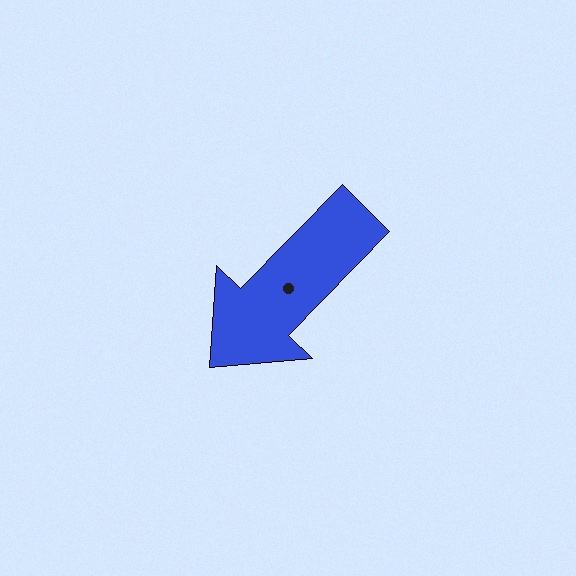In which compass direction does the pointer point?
Southwest.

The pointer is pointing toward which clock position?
Roughly 7 o'clock.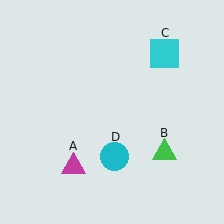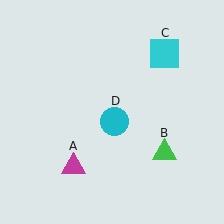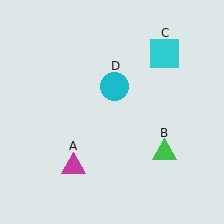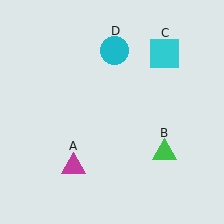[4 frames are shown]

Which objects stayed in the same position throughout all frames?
Magenta triangle (object A) and green triangle (object B) and cyan square (object C) remained stationary.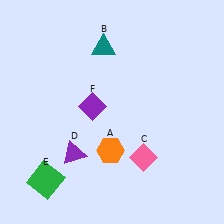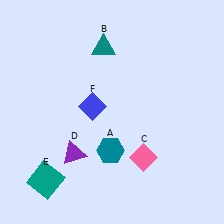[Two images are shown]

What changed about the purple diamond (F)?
In Image 1, F is purple. In Image 2, it changed to blue.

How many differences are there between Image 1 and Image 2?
There are 3 differences between the two images.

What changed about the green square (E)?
In Image 1, E is green. In Image 2, it changed to teal.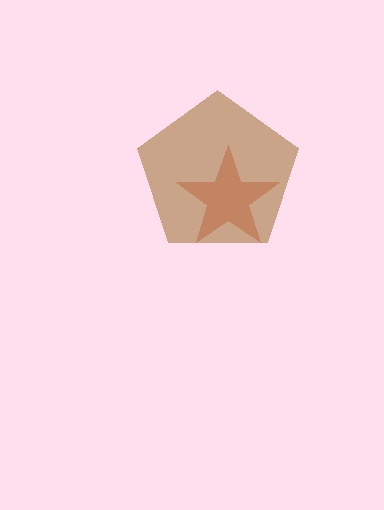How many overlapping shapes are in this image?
There are 2 overlapping shapes in the image.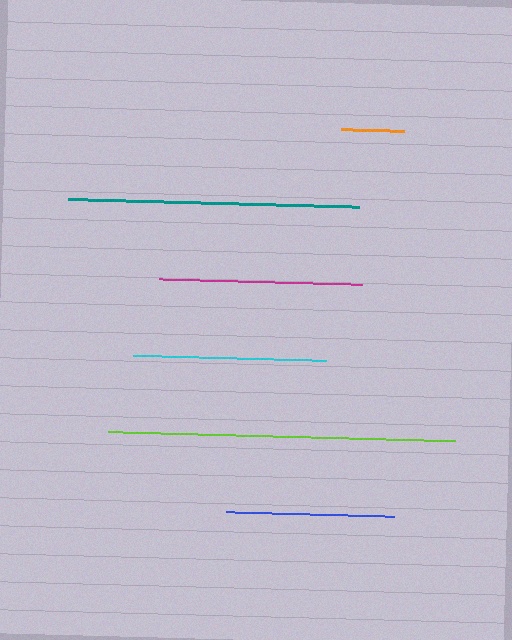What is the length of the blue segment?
The blue segment is approximately 167 pixels long.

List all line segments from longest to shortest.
From longest to shortest: lime, teal, magenta, cyan, blue, orange.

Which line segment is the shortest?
The orange line is the shortest at approximately 64 pixels.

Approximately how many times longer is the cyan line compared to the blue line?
The cyan line is approximately 1.2 times the length of the blue line.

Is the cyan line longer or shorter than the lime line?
The lime line is longer than the cyan line.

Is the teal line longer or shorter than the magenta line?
The teal line is longer than the magenta line.